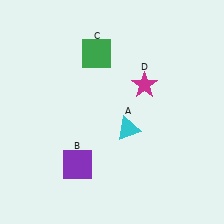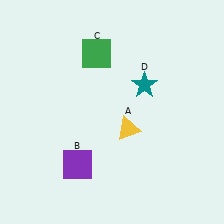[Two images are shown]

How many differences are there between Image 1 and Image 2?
There are 2 differences between the two images.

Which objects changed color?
A changed from cyan to yellow. D changed from magenta to teal.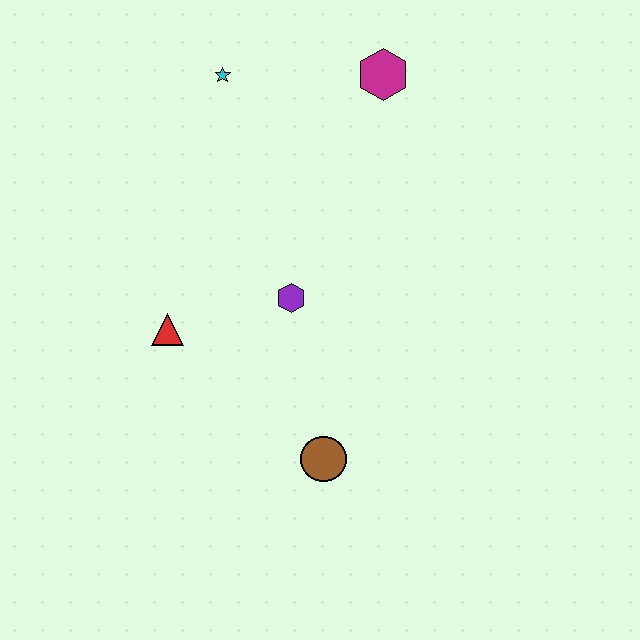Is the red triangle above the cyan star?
No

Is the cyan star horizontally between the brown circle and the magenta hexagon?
No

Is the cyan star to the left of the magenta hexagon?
Yes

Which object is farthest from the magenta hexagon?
The brown circle is farthest from the magenta hexagon.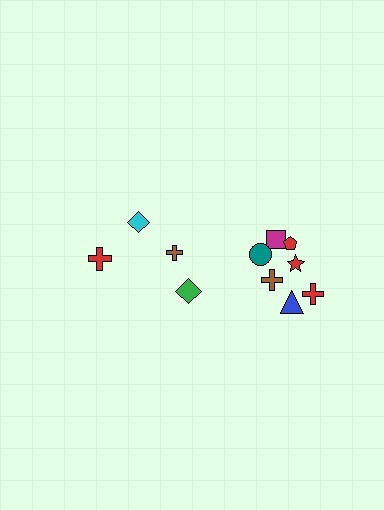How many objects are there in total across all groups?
There are 11 objects.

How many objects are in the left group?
There are 4 objects.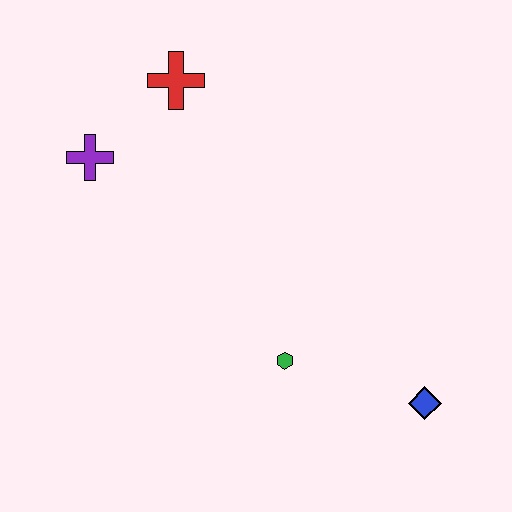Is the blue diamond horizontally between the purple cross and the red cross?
No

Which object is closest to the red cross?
The purple cross is closest to the red cross.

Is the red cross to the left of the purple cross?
No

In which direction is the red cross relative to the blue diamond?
The red cross is above the blue diamond.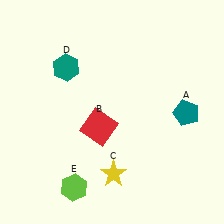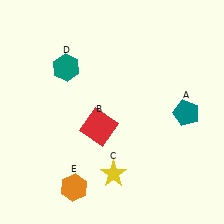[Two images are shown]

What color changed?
The hexagon (E) changed from lime in Image 1 to orange in Image 2.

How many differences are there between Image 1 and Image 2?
There is 1 difference between the two images.